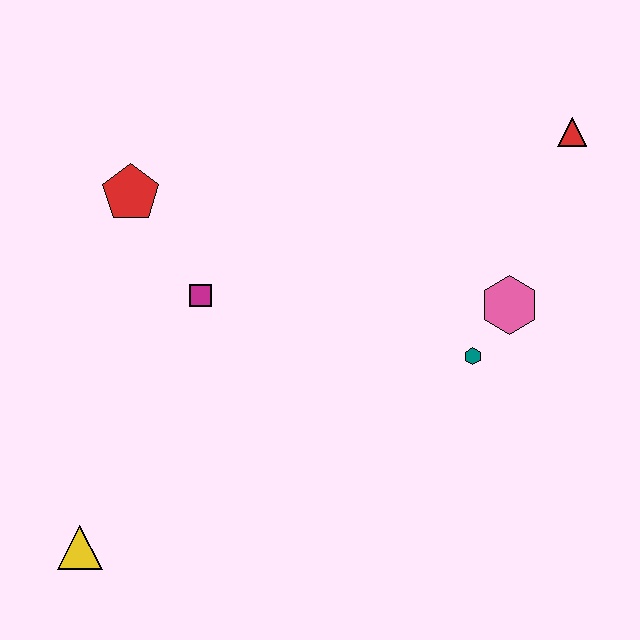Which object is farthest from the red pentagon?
The red triangle is farthest from the red pentagon.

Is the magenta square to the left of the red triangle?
Yes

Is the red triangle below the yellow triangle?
No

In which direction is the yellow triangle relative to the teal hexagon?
The yellow triangle is to the left of the teal hexagon.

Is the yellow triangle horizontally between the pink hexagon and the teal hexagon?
No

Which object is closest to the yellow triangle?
The magenta square is closest to the yellow triangle.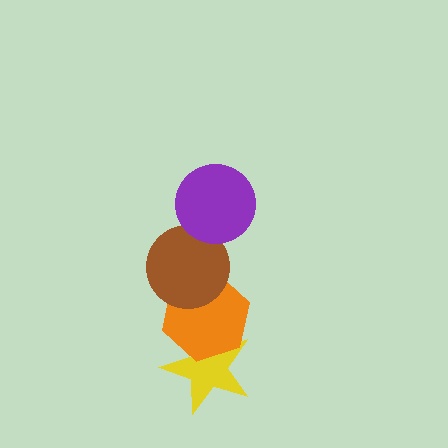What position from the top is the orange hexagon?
The orange hexagon is 3rd from the top.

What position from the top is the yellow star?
The yellow star is 4th from the top.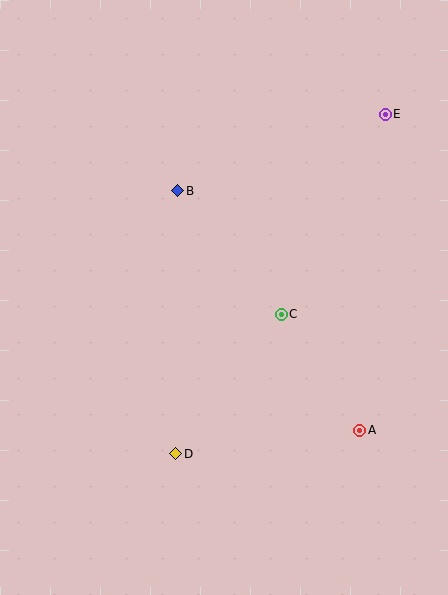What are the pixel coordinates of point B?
Point B is at (178, 191).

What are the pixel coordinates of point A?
Point A is at (360, 430).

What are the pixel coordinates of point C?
Point C is at (281, 314).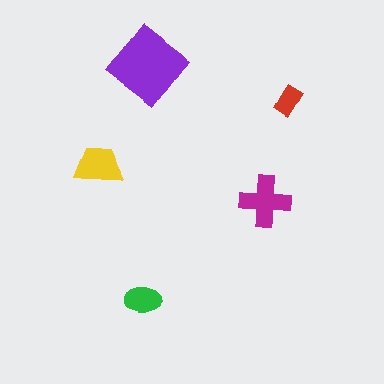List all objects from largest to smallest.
The purple diamond, the magenta cross, the yellow trapezoid, the green ellipse, the red rectangle.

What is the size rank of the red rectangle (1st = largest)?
5th.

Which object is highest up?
The purple diamond is topmost.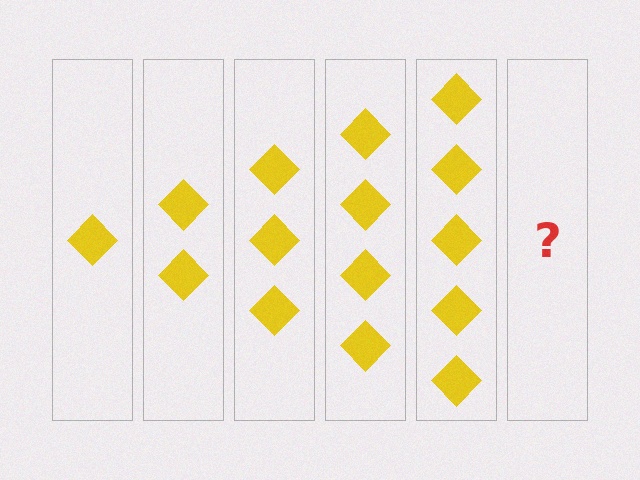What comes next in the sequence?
The next element should be 6 diamonds.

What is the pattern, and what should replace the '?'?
The pattern is that each step adds one more diamond. The '?' should be 6 diamonds.